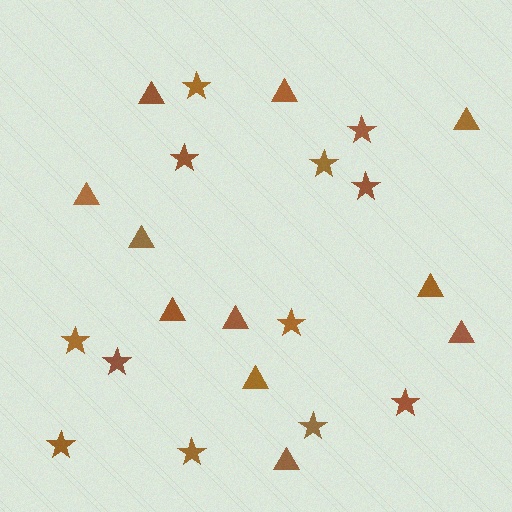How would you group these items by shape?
There are 2 groups: one group of stars (12) and one group of triangles (11).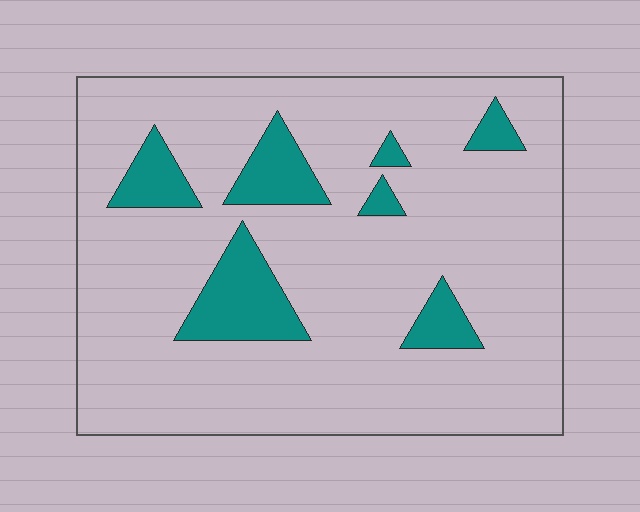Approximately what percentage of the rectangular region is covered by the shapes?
Approximately 15%.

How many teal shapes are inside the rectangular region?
7.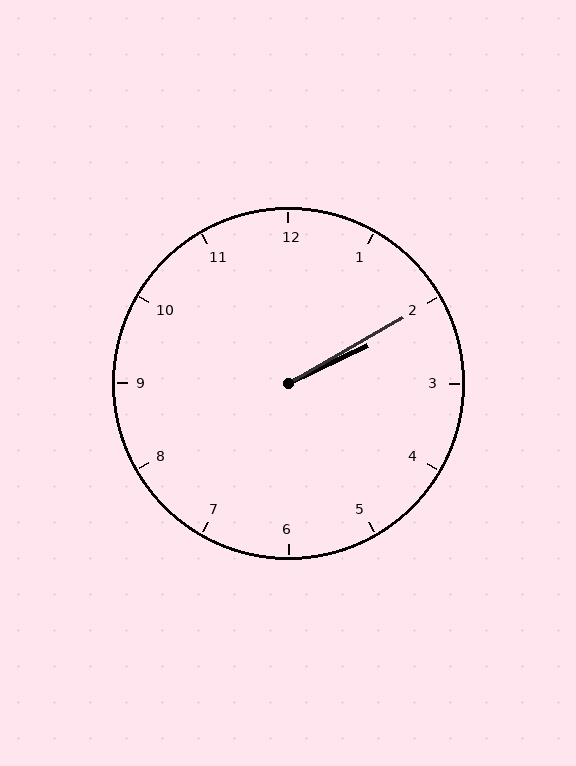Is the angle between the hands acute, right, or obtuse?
It is acute.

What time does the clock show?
2:10.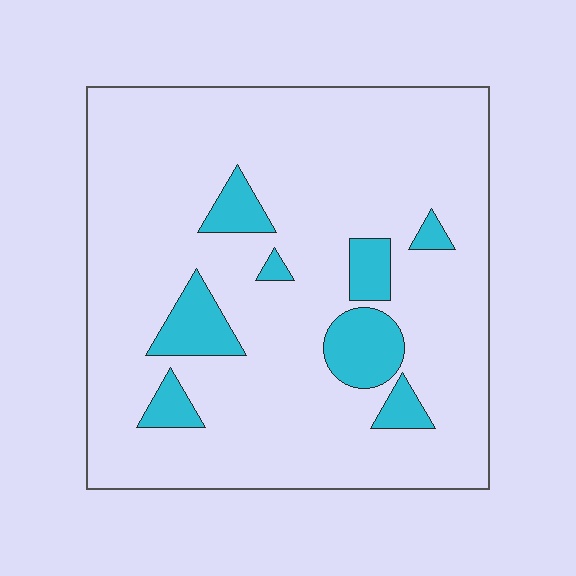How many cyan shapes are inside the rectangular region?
8.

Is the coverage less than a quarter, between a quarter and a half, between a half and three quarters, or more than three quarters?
Less than a quarter.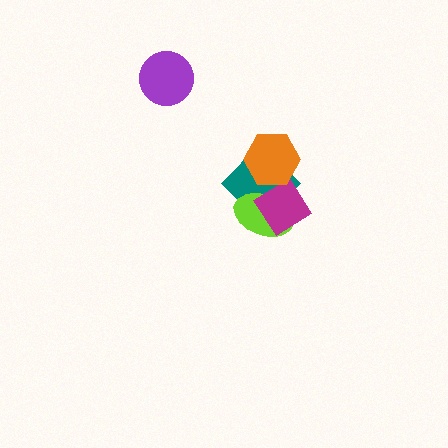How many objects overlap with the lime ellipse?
2 objects overlap with the lime ellipse.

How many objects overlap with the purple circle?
0 objects overlap with the purple circle.